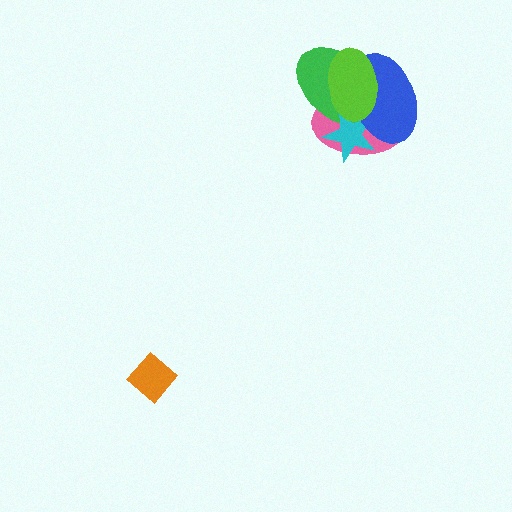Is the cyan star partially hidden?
Yes, it is partially covered by another shape.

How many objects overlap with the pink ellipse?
4 objects overlap with the pink ellipse.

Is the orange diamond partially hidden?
No, no other shape covers it.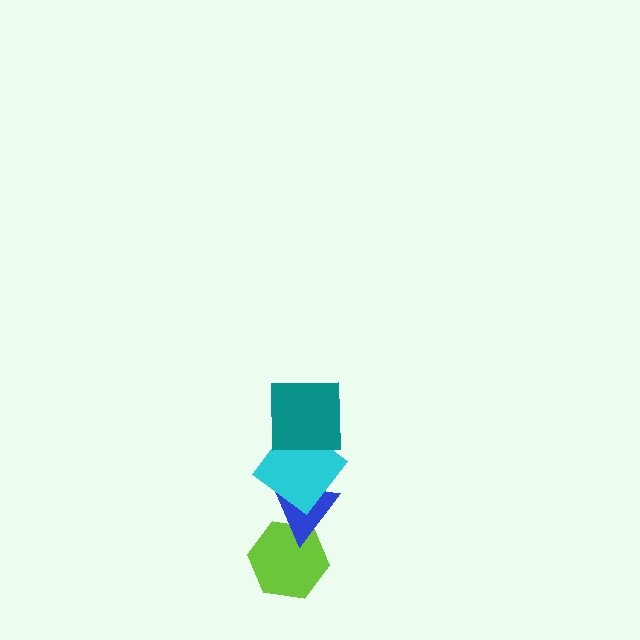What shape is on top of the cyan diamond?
The teal square is on top of the cyan diamond.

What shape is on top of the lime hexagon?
The blue triangle is on top of the lime hexagon.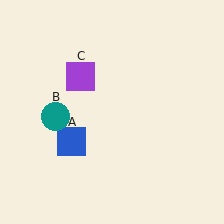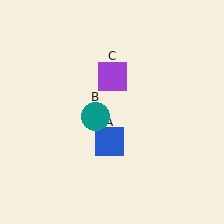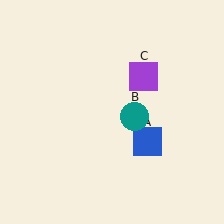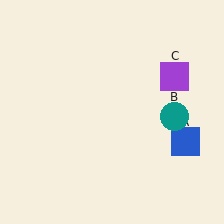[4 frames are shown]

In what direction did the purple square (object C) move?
The purple square (object C) moved right.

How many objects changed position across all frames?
3 objects changed position: blue square (object A), teal circle (object B), purple square (object C).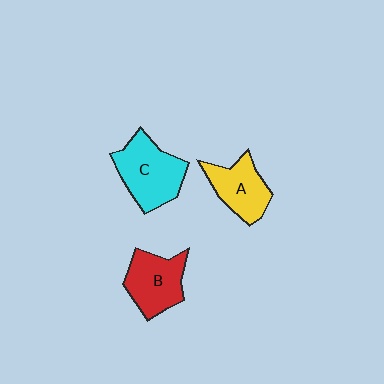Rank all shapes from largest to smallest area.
From largest to smallest: C (cyan), B (red), A (yellow).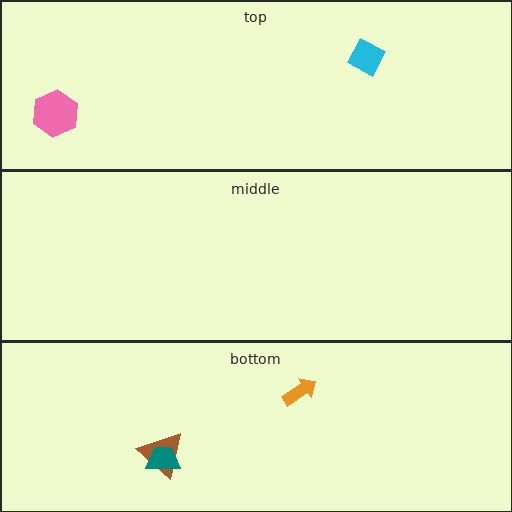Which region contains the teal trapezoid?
The bottom region.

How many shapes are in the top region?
2.